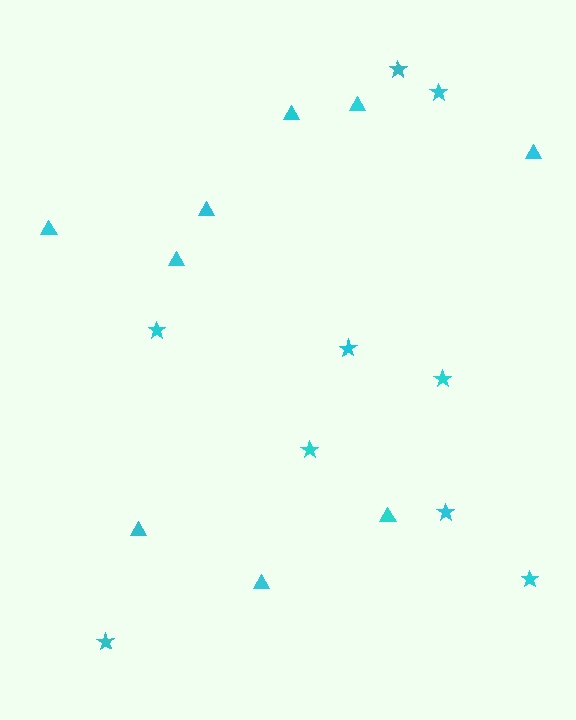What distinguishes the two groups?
There are 2 groups: one group of stars (9) and one group of triangles (9).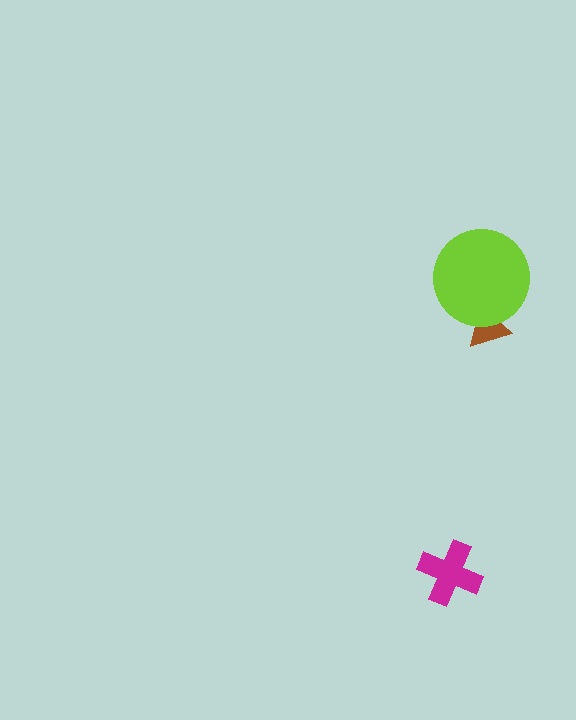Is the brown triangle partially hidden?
Yes, it is partially covered by another shape.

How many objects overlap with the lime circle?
1 object overlaps with the lime circle.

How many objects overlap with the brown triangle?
1 object overlaps with the brown triangle.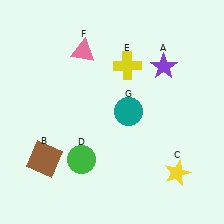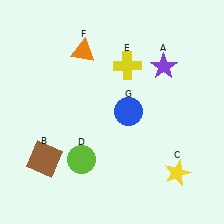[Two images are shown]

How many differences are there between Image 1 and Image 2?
There are 3 differences between the two images.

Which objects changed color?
D changed from green to lime. F changed from pink to orange. G changed from teal to blue.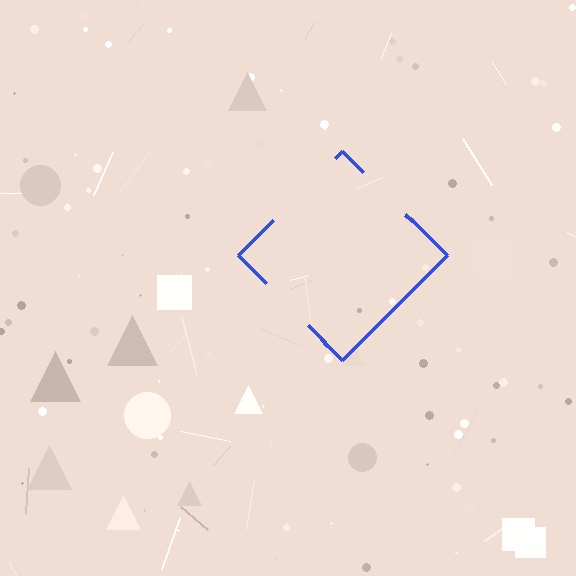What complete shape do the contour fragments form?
The contour fragments form a diamond.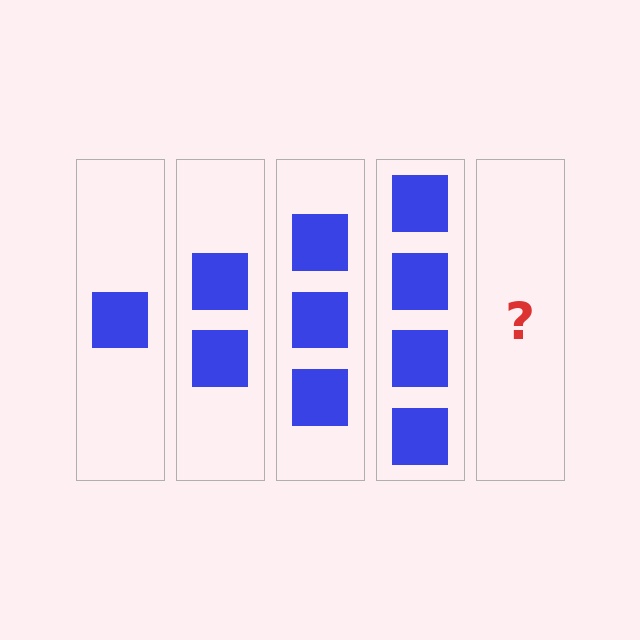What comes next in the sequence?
The next element should be 5 squares.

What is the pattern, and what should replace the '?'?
The pattern is that each step adds one more square. The '?' should be 5 squares.